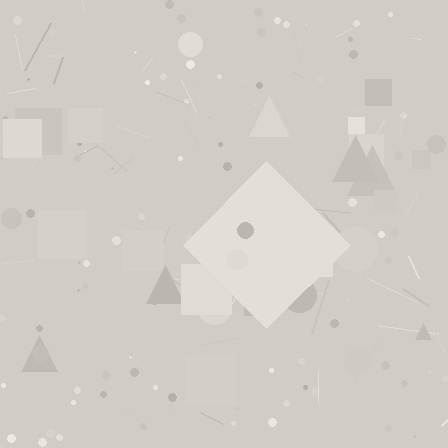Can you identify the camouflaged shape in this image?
The camouflaged shape is a diamond.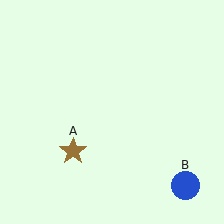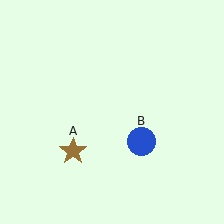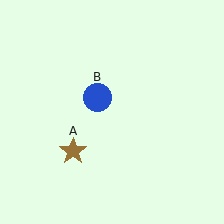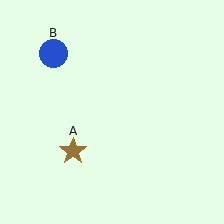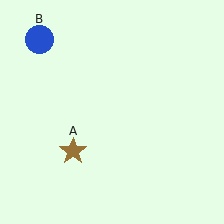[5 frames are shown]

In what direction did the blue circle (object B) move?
The blue circle (object B) moved up and to the left.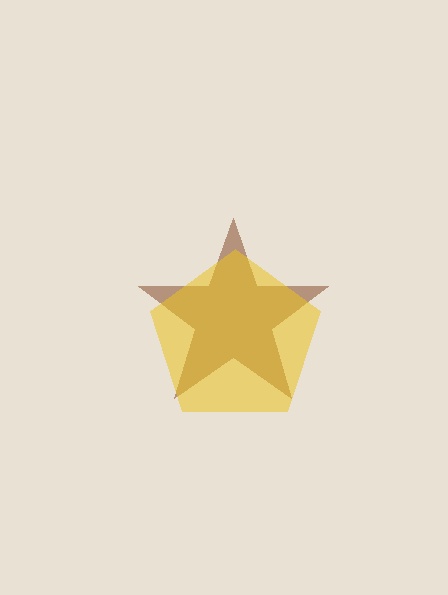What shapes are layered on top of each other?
The layered shapes are: a brown star, a yellow pentagon.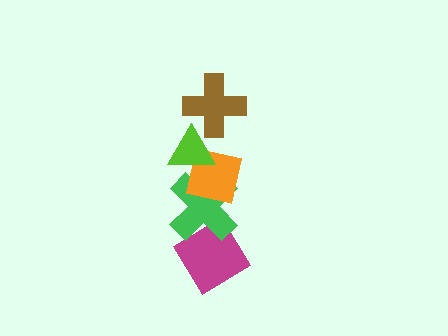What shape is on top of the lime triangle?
The brown cross is on top of the lime triangle.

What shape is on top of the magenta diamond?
The green cross is on top of the magenta diamond.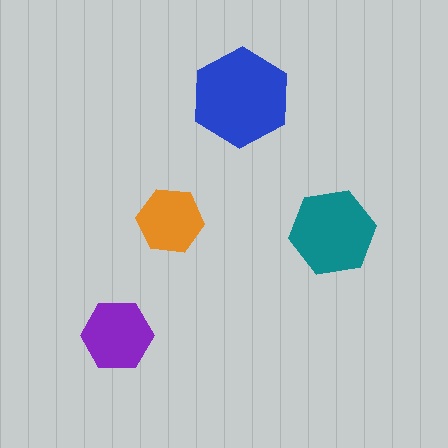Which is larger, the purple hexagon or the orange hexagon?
The purple one.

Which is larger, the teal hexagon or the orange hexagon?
The teal one.